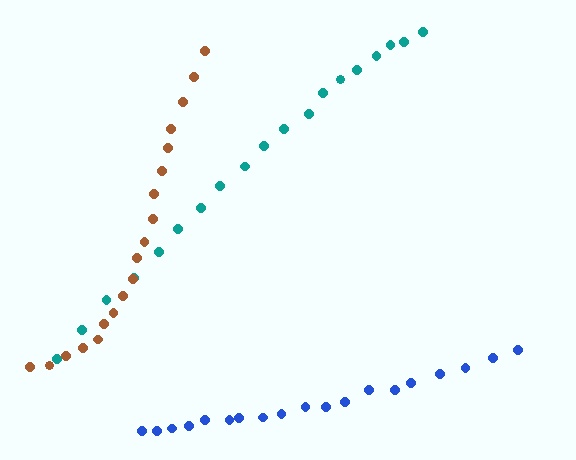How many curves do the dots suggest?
There are 3 distinct paths.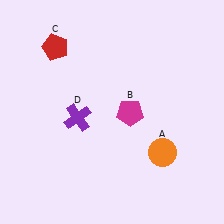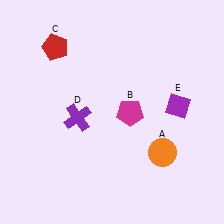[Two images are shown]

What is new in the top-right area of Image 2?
A purple diamond (E) was added in the top-right area of Image 2.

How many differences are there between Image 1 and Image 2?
There is 1 difference between the two images.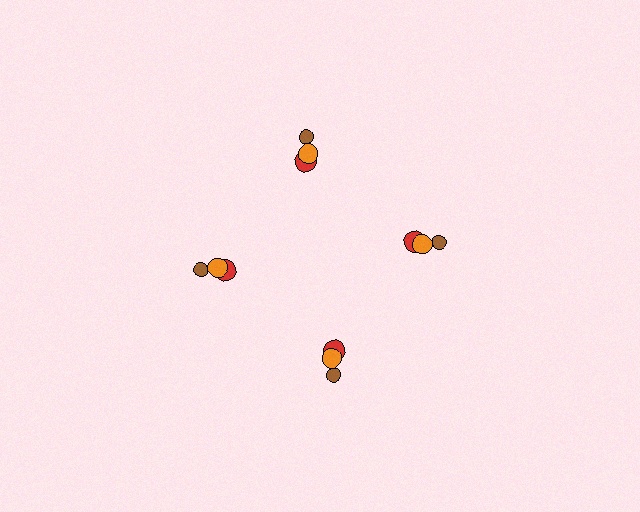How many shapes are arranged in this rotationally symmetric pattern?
There are 12 shapes, arranged in 4 groups of 3.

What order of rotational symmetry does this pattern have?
This pattern has 4-fold rotational symmetry.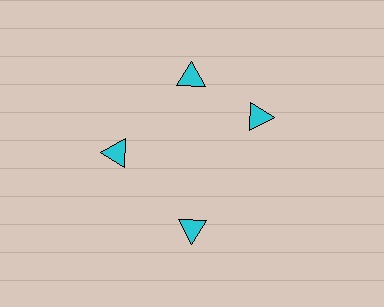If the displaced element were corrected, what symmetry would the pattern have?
It would have 4-fold rotational symmetry — the pattern would map onto itself every 90 degrees.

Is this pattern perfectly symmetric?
No. The 4 cyan triangles are arranged in a ring, but one element near the 3 o'clock position is rotated out of alignment along the ring, breaking the 4-fold rotational symmetry.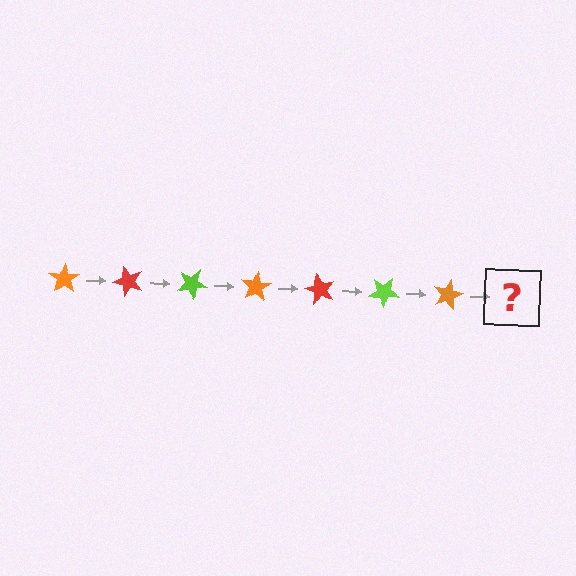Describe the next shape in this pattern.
It should be a red star, rotated 350 degrees from the start.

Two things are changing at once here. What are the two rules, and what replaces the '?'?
The two rules are that it rotates 50 degrees each step and the color cycles through orange, red, and lime. The '?' should be a red star, rotated 350 degrees from the start.